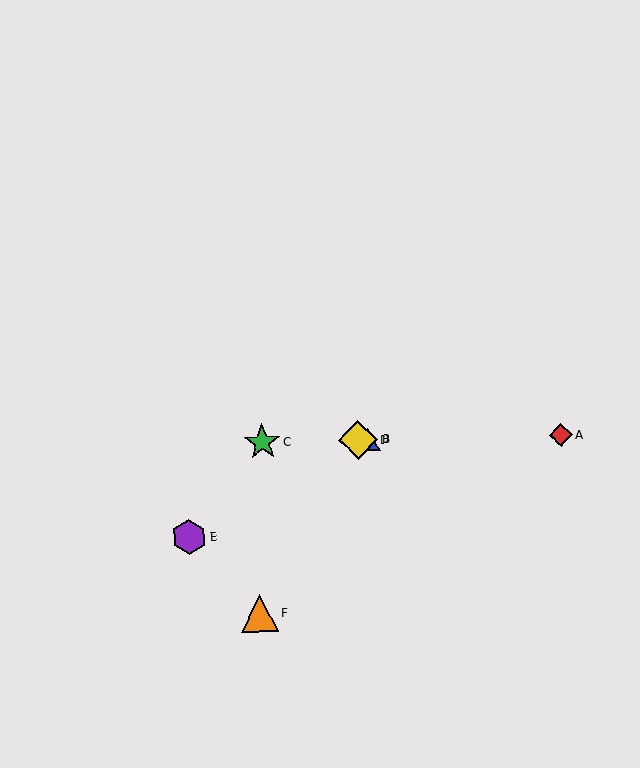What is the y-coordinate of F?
Object F is at y≈614.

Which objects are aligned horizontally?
Objects A, B, C, D are aligned horizontally.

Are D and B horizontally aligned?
Yes, both are at y≈440.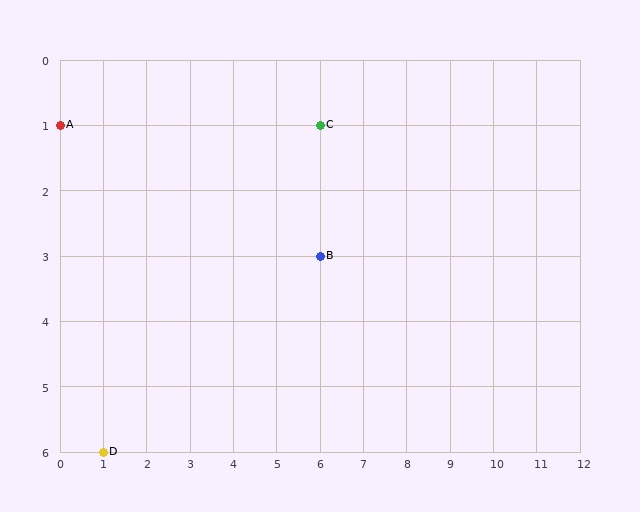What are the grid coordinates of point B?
Point B is at grid coordinates (6, 3).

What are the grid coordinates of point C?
Point C is at grid coordinates (6, 1).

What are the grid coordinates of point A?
Point A is at grid coordinates (0, 1).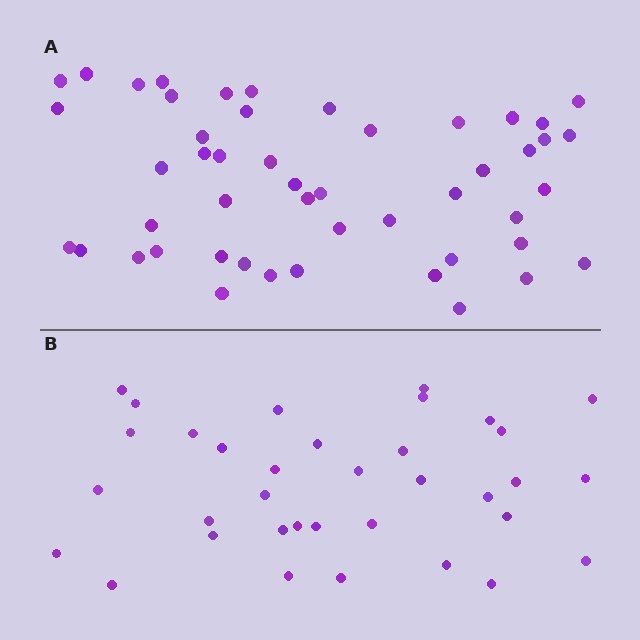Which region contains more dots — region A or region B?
Region A (the top region) has more dots.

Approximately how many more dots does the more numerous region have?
Region A has approximately 15 more dots than region B.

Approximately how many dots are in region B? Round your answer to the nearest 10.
About 40 dots. (The exact count is 35, which rounds to 40.)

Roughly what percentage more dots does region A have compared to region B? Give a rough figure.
About 40% more.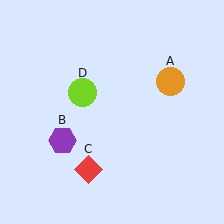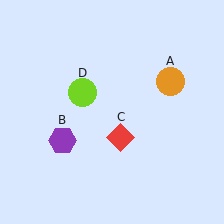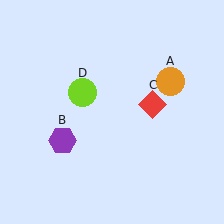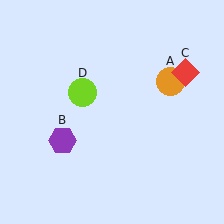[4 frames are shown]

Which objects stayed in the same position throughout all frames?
Orange circle (object A) and purple hexagon (object B) and lime circle (object D) remained stationary.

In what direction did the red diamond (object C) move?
The red diamond (object C) moved up and to the right.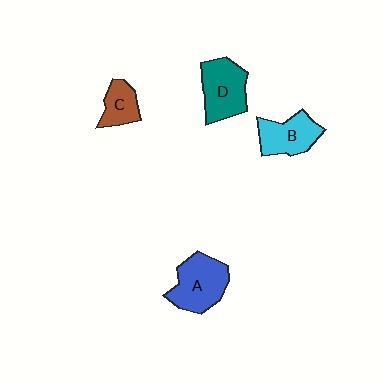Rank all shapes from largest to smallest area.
From largest to smallest: A (blue), D (teal), B (cyan), C (brown).